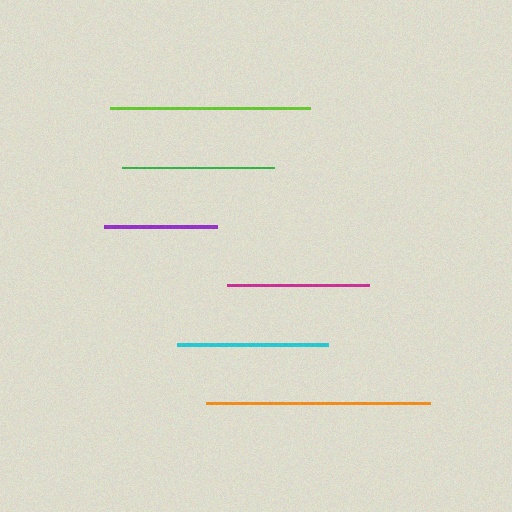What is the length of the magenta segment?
The magenta segment is approximately 142 pixels long.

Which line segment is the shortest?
The purple line is the shortest at approximately 113 pixels.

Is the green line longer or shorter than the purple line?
The green line is longer than the purple line.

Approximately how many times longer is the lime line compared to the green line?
The lime line is approximately 1.3 times the length of the green line.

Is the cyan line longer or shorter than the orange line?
The orange line is longer than the cyan line.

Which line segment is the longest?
The orange line is the longest at approximately 225 pixels.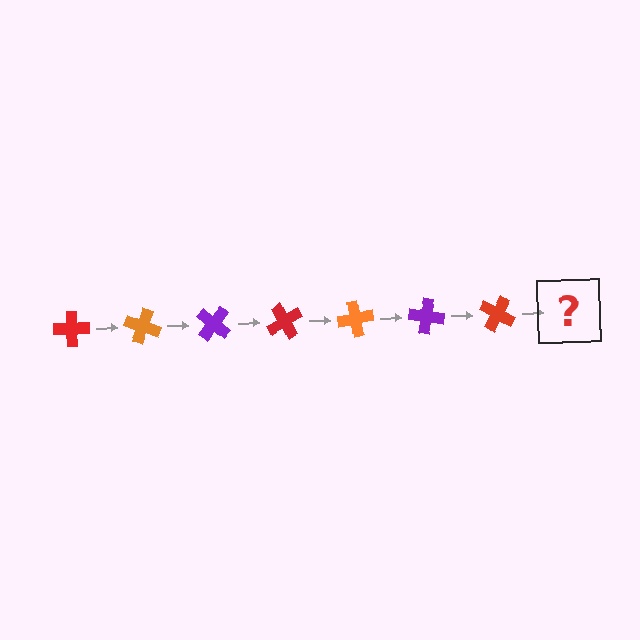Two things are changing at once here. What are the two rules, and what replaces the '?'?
The two rules are that it rotates 20 degrees each step and the color cycles through red, orange, and purple. The '?' should be an orange cross, rotated 140 degrees from the start.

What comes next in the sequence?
The next element should be an orange cross, rotated 140 degrees from the start.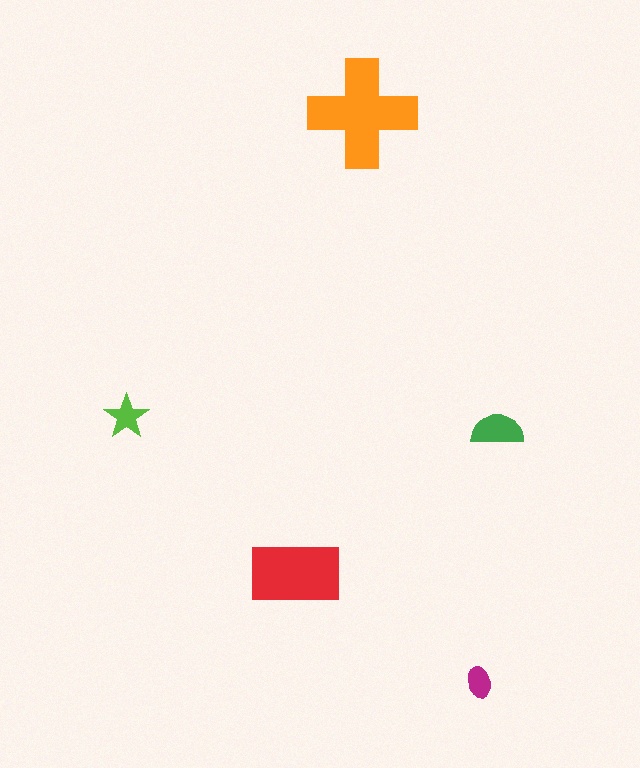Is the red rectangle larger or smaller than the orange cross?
Smaller.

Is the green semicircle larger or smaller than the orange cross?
Smaller.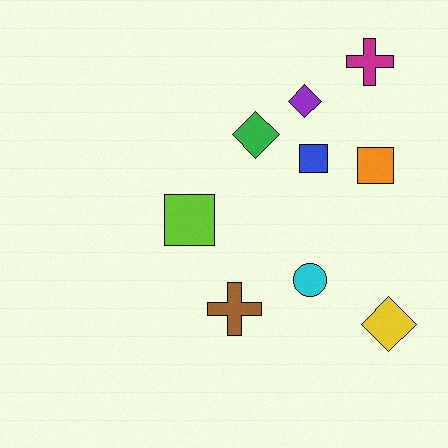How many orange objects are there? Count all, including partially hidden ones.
There is 1 orange object.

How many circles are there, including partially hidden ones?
There is 1 circle.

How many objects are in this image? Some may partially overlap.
There are 9 objects.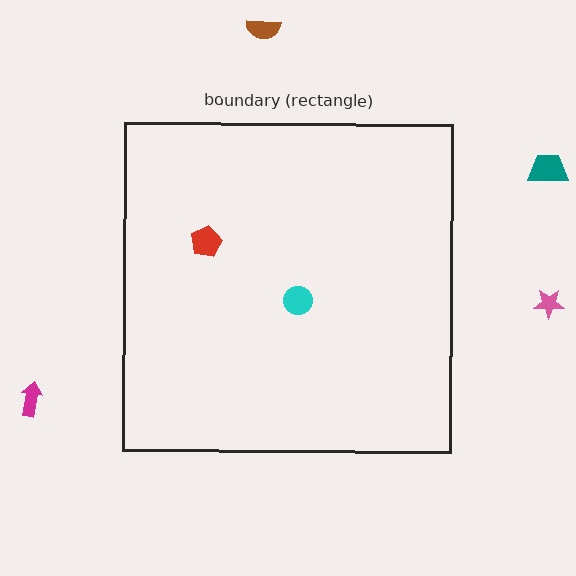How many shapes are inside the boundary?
2 inside, 4 outside.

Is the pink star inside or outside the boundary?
Outside.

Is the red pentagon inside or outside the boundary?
Inside.